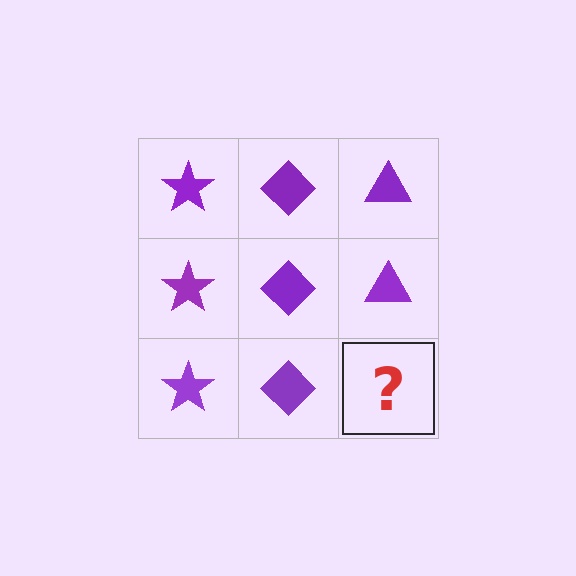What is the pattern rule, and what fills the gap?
The rule is that each column has a consistent shape. The gap should be filled with a purple triangle.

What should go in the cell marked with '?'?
The missing cell should contain a purple triangle.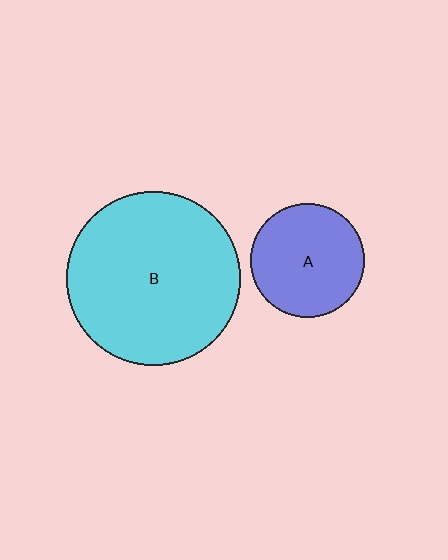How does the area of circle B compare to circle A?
Approximately 2.3 times.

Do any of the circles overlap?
No, none of the circles overlap.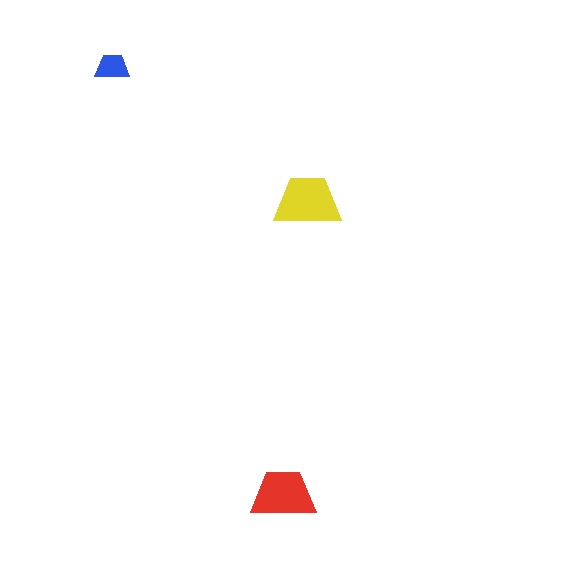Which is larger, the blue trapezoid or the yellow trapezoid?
The yellow one.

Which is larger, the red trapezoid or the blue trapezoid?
The red one.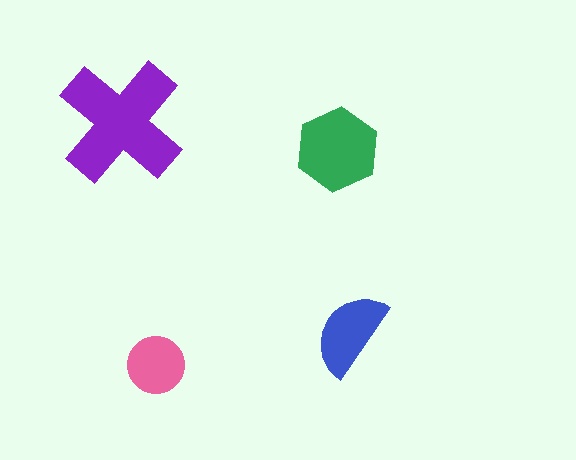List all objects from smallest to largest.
The pink circle, the blue semicircle, the green hexagon, the purple cross.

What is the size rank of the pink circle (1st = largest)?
4th.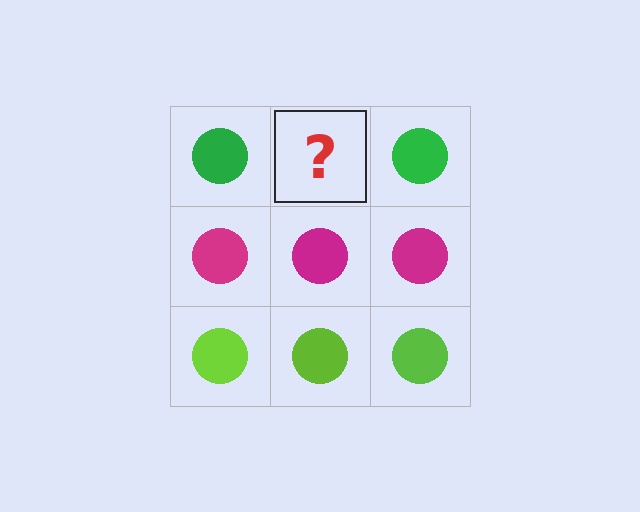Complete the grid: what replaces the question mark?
The question mark should be replaced with a green circle.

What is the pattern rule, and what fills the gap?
The rule is that each row has a consistent color. The gap should be filled with a green circle.